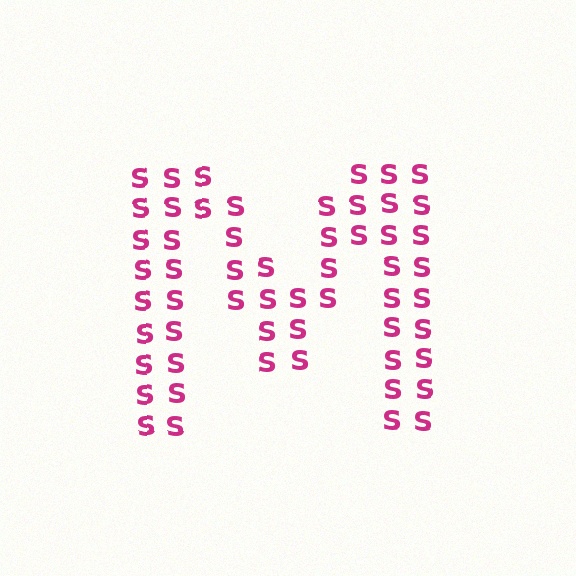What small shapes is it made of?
It is made of small letter S's.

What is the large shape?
The large shape is the letter M.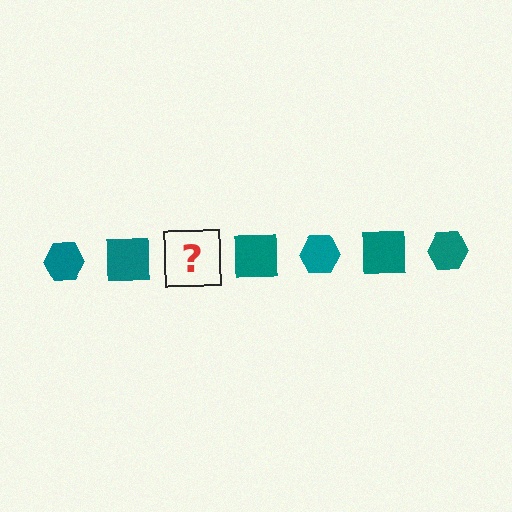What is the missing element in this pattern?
The missing element is a teal hexagon.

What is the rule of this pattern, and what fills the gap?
The rule is that the pattern cycles through hexagon, square shapes in teal. The gap should be filled with a teal hexagon.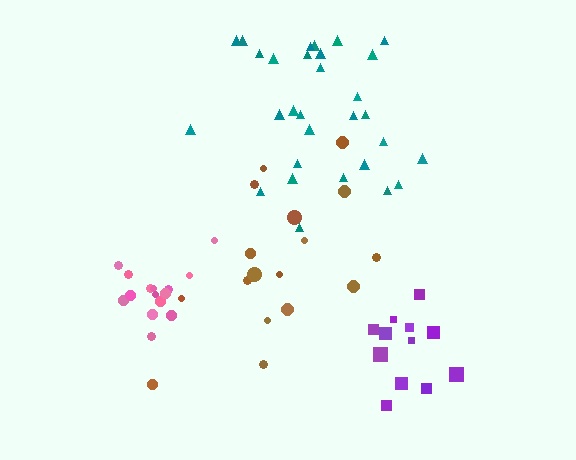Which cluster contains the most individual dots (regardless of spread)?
Teal (30).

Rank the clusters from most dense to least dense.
pink, purple, teal, brown.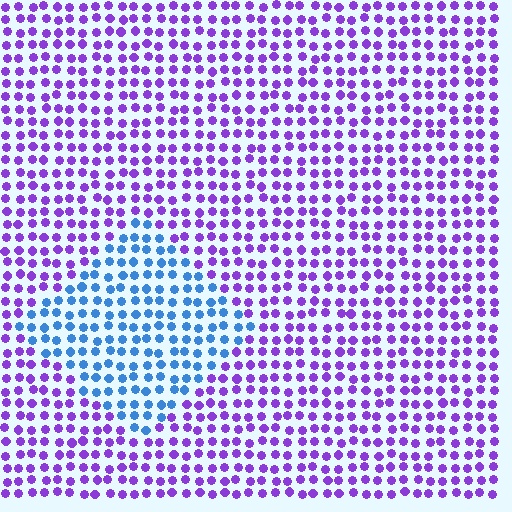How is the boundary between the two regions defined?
The boundary is defined purely by a slight shift in hue (about 61 degrees). Spacing, size, and orientation are identical on both sides.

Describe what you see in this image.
The image is filled with small purple elements in a uniform arrangement. A diamond-shaped region is visible where the elements are tinted to a slightly different hue, forming a subtle color boundary.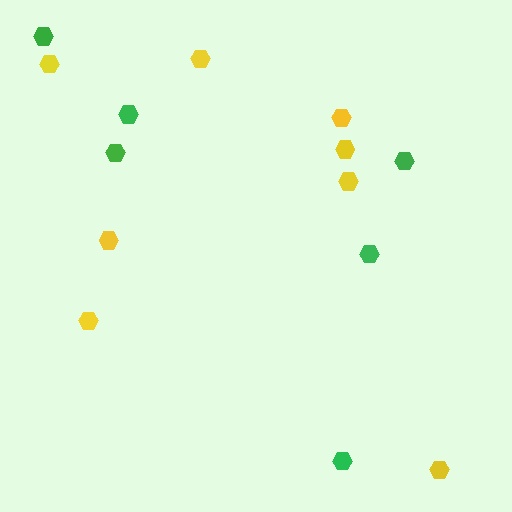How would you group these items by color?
There are 2 groups: one group of yellow hexagons (8) and one group of green hexagons (6).